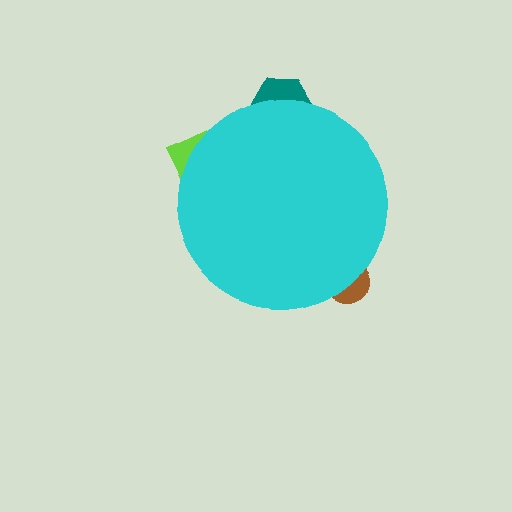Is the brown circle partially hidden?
Yes, the brown circle is partially hidden behind the cyan circle.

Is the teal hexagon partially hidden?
Yes, the teal hexagon is partially hidden behind the cyan circle.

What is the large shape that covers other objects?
A cyan circle.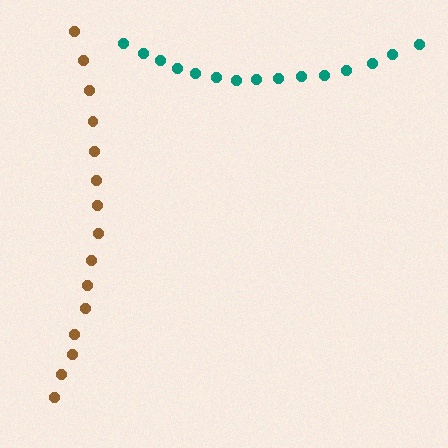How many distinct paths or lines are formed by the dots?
There are 2 distinct paths.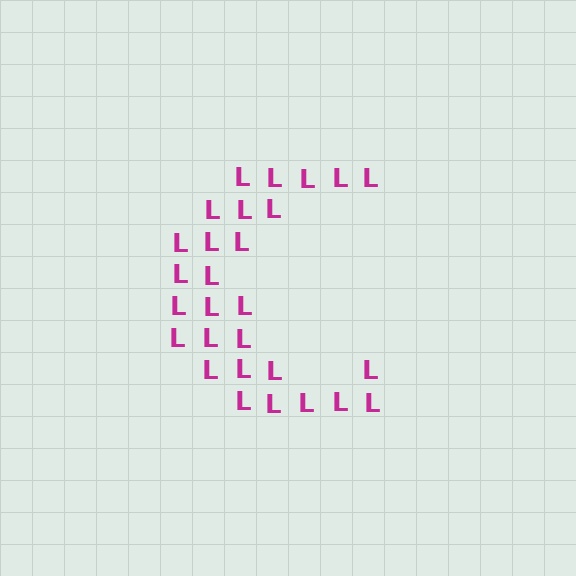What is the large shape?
The large shape is the letter C.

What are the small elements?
The small elements are letter L's.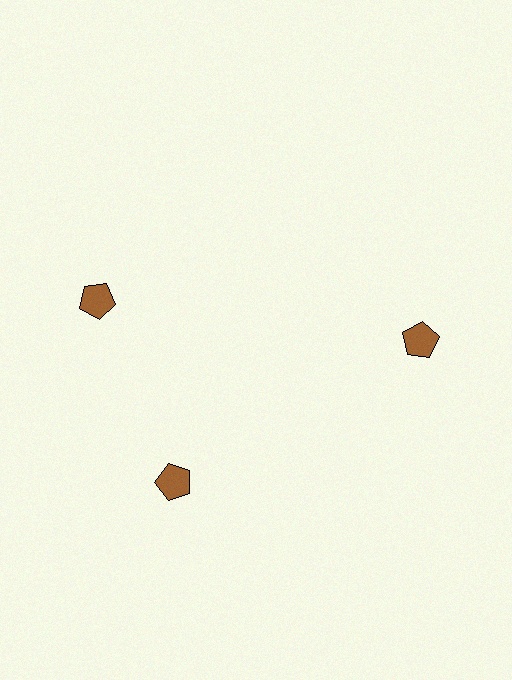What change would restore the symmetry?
The symmetry would be restored by rotating it back into even spacing with its neighbors so that all 3 pentagons sit at equal angles and equal distance from the center.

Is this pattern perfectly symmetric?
No. The 3 brown pentagons are arranged in a ring, but one element near the 11 o'clock position is rotated out of alignment along the ring, breaking the 3-fold rotational symmetry.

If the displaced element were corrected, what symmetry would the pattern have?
It would have 3-fold rotational symmetry — the pattern would map onto itself every 120 degrees.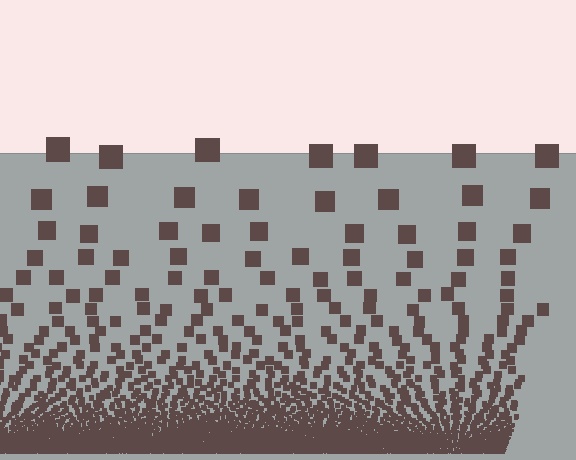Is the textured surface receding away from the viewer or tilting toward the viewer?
The surface appears to tilt toward the viewer. Texture elements get larger and sparser toward the top.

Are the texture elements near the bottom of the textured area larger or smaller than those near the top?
Smaller. The gradient is inverted — elements near the bottom are smaller and denser.